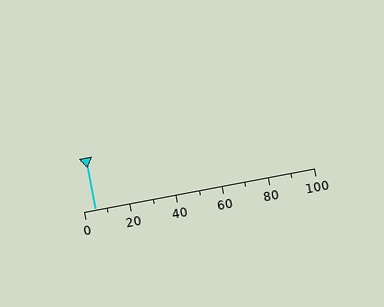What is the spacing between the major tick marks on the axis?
The major ticks are spaced 20 apart.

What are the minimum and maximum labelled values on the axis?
The axis runs from 0 to 100.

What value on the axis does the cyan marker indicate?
The marker indicates approximately 5.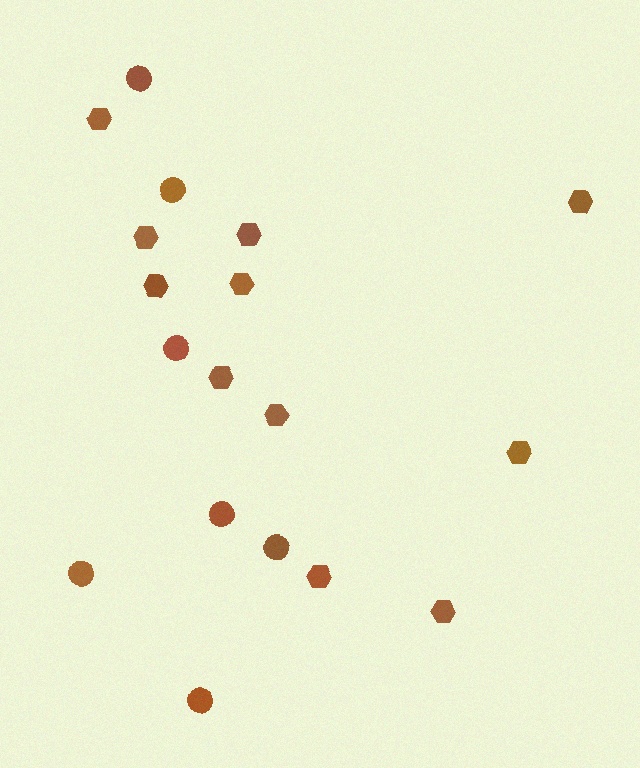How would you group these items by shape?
There are 2 groups: one group of circles (7) and one group of hexagons (11).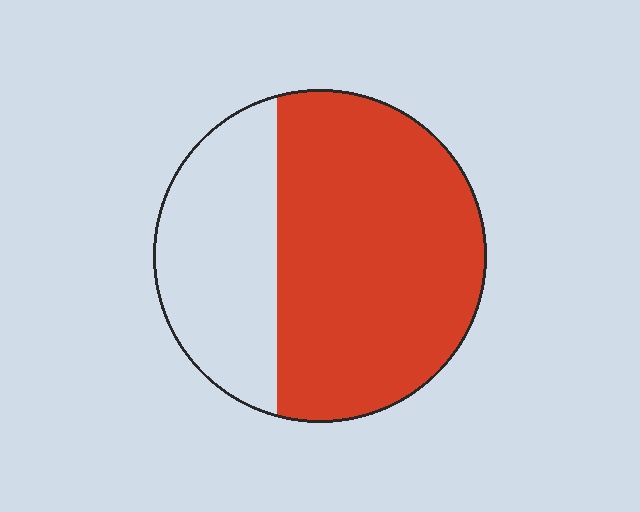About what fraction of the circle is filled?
About two thirds (2/3).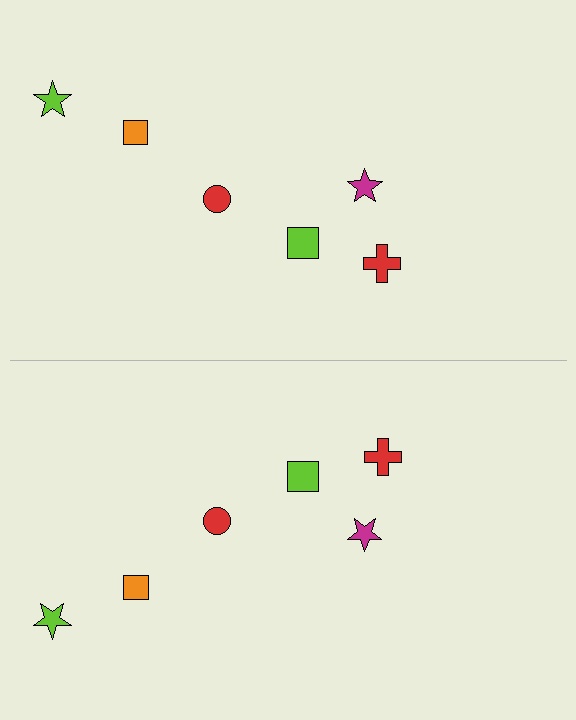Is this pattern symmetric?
Yes, this pattern has bilateral (reflection) symmetry.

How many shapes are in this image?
There are 12 shapes in this image.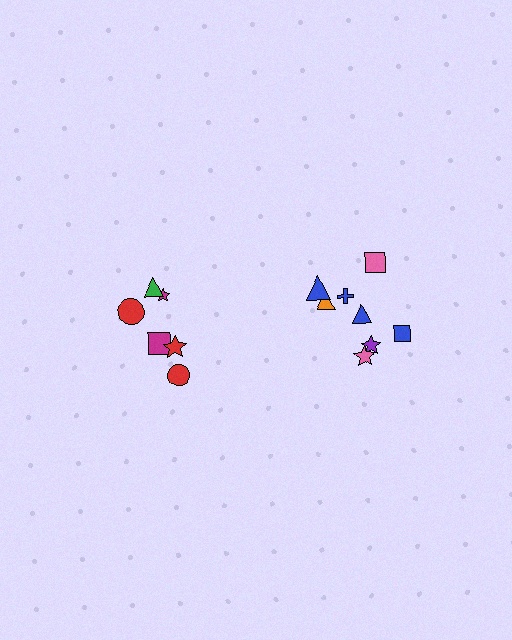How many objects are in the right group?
There are 8 objects.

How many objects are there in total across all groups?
There are 14 objects.